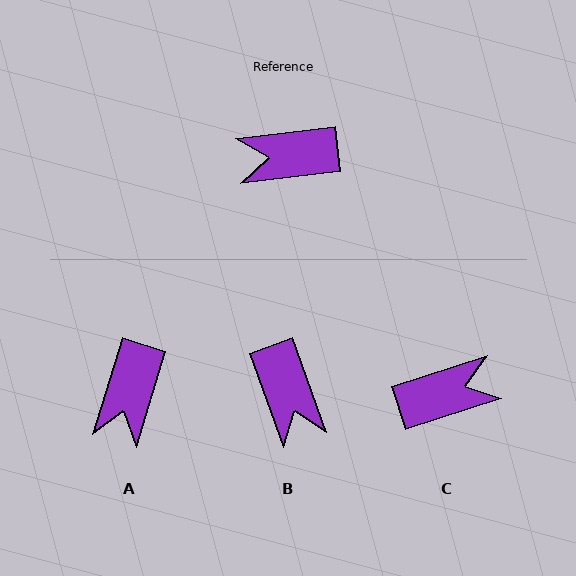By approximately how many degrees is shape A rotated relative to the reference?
Approximately 66 degrees counter-clockwise.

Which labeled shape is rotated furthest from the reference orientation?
C, about 169 degrees away.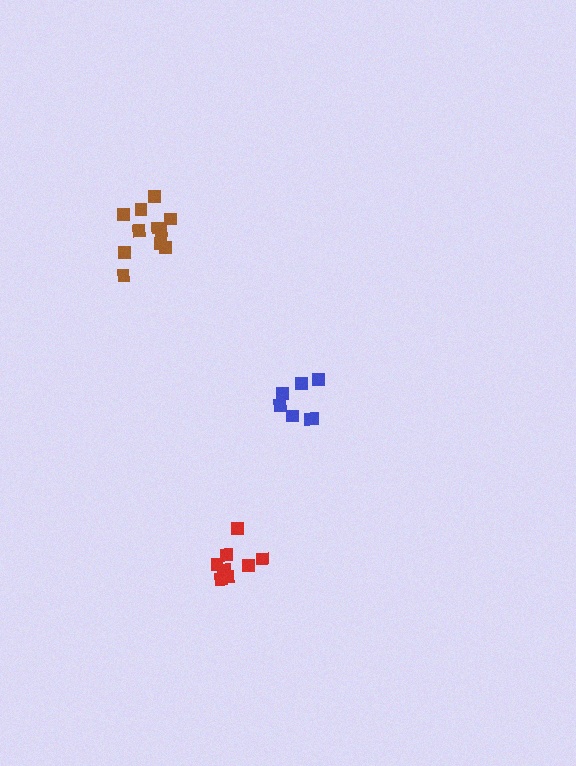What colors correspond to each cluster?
The clusters are colored: red, brown, blue.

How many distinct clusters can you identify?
There are 3 distinct clusters.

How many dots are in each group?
Group 1: 9 dots, Group 2: 11 dots, Group 3: 7 dots (27 total).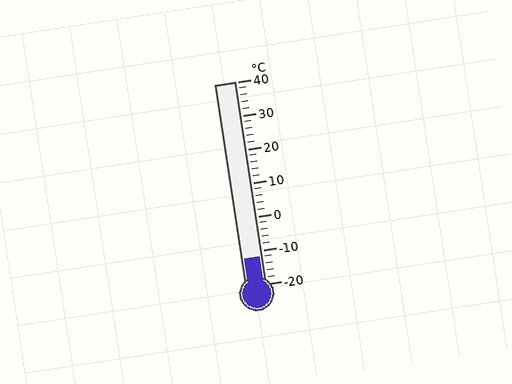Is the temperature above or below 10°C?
The temperature is below 10°C.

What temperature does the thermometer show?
The thermometer shows approximately -12°C.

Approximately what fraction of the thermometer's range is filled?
The thermometer is filled to approximately 15% of its range.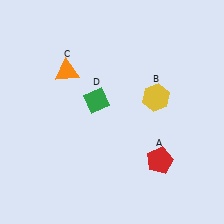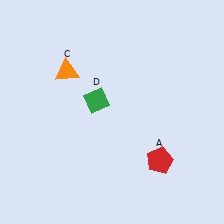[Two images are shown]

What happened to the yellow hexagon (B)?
The yellow hexagon (B) was removed in Image 2. It was in the top-right area of Image 1.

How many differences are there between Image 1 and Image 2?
There is 1 difference between the two images.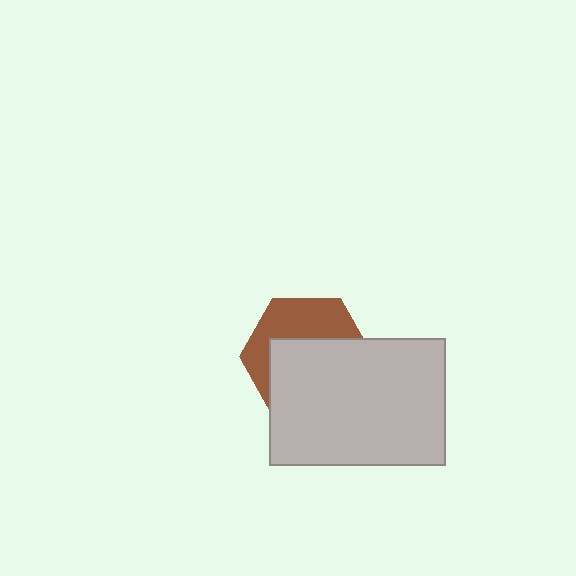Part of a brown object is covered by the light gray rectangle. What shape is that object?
It is a hexagon.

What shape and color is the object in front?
The object in front is a light gray rectangle.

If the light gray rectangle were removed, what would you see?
You would see the complete brown hexagon.